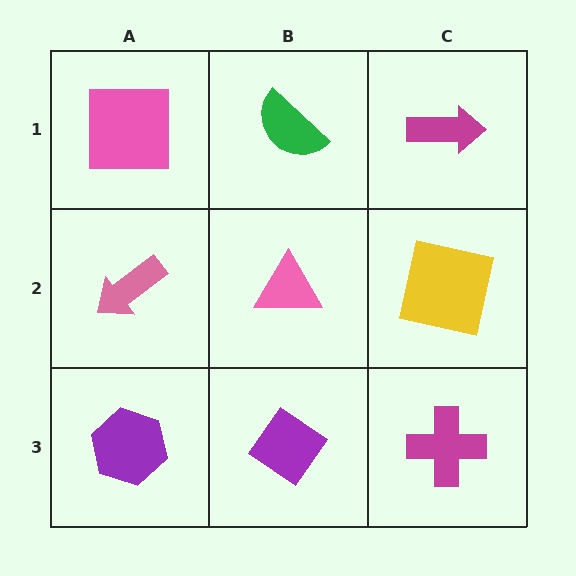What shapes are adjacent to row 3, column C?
A yellow square (row 2, column C), a purple diamond (row 3, column B).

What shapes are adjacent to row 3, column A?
A pink arrow (row 2, column A), a purple diamond (row 3, column B).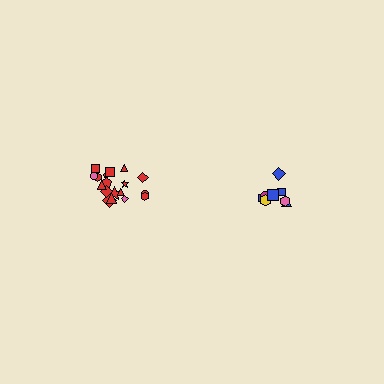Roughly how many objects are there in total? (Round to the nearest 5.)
Roughly 25 objects in total.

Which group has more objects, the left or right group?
The left group.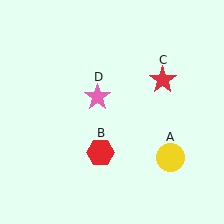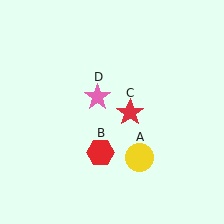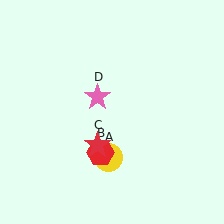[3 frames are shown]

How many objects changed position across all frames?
2 objects changed position: yellow circle (object A), red star (object C).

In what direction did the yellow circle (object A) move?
The yellow circle (object A) moved left.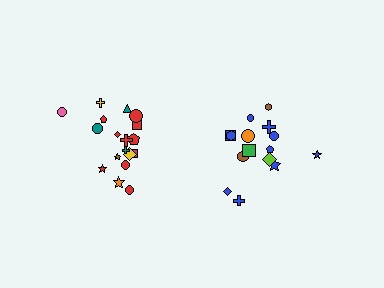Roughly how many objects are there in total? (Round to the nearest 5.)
Roughly 35 objects in total.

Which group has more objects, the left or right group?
The left group.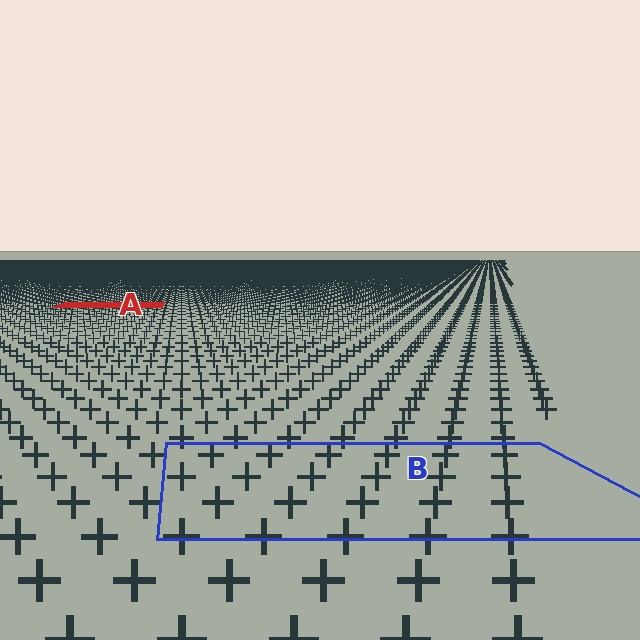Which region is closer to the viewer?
Region B is closer. The texture elements there are larger and more spread out.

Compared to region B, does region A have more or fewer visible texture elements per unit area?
Region A has more texture elements per unit area — they are packed more densely because it is farther away.